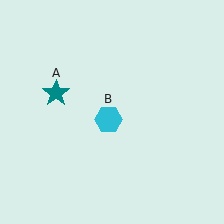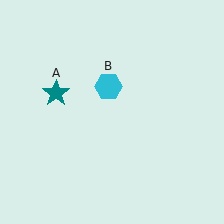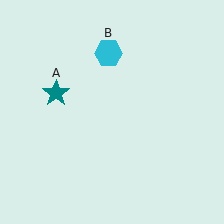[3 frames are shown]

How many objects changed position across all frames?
1 object changed position: cyan hexagon (object B).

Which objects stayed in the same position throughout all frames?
Teal star (object A) remained stationary.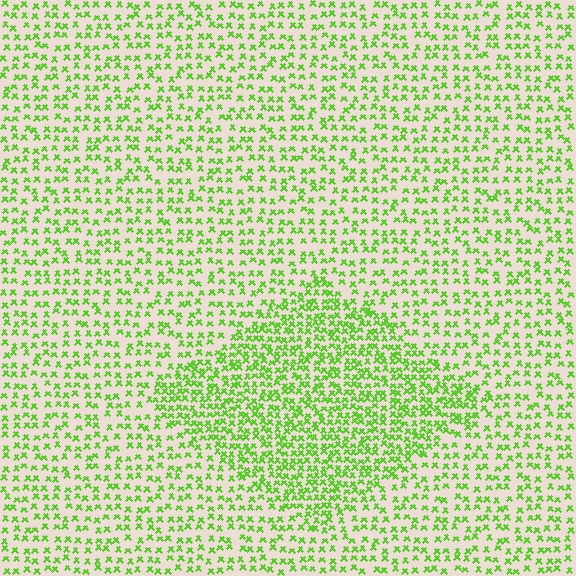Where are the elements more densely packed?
The elements are more densely packed inside the diamond boundary.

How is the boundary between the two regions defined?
The boundary is defined by a change in element density (approximately 1.8x ratio). All elements are the same color, size, and shape.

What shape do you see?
I see a diamond.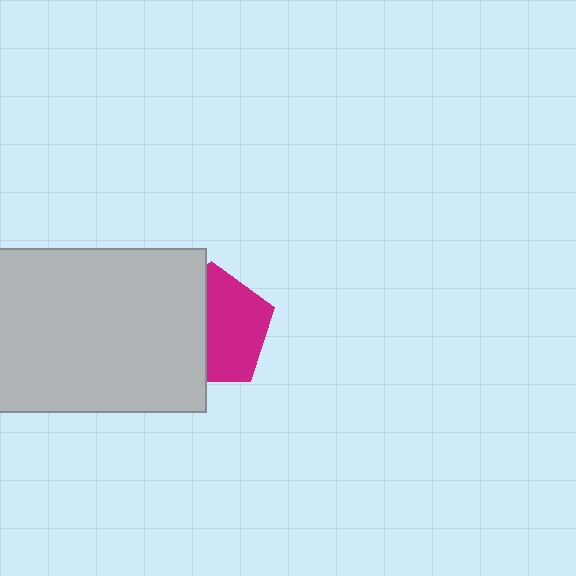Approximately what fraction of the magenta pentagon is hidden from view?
Roughly 45% of the magenta pentagon is hidden behind the light gray rectangle.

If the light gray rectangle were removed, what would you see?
You would see the complete magenta pentagon.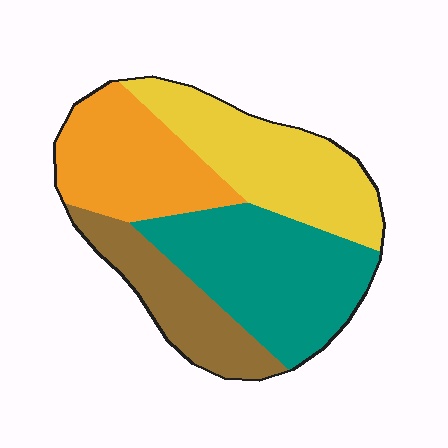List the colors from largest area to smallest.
From largest to smallest: teal, yellow, orange, brown.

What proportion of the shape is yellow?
Yellow takes up about one quarter (1/4) of the shape.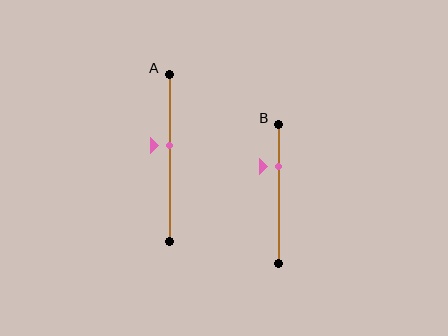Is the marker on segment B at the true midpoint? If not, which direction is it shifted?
No, the marker on segment B is shifted upward by about 20% of the segment length.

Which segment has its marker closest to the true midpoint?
Segment A has its marker closest to the true midpoint.